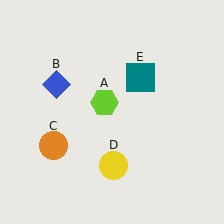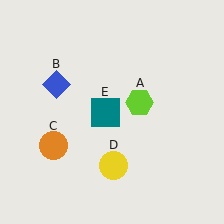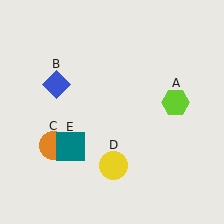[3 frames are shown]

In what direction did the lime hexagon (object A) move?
The lime hexagon (object A) moved right.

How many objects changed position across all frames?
2 objects changed position: lime hexagon (object A), teal square (object E).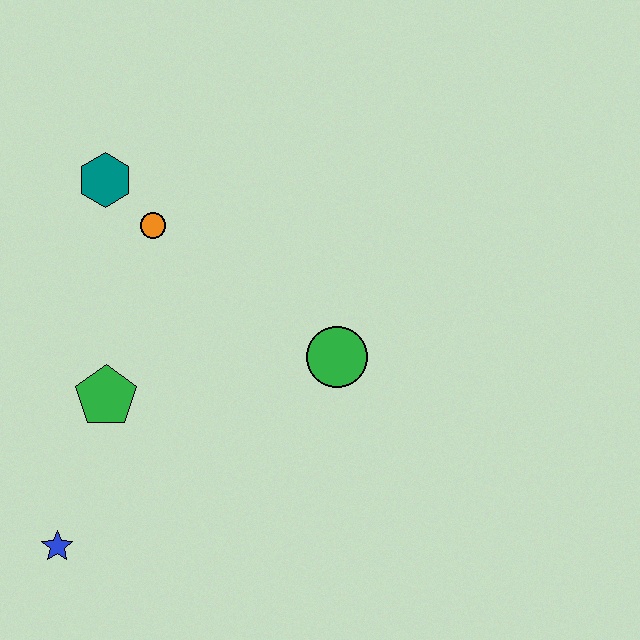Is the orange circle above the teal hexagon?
No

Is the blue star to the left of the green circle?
Yes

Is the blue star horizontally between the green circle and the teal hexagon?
No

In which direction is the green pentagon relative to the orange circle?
The green pentagon is below the orange circle.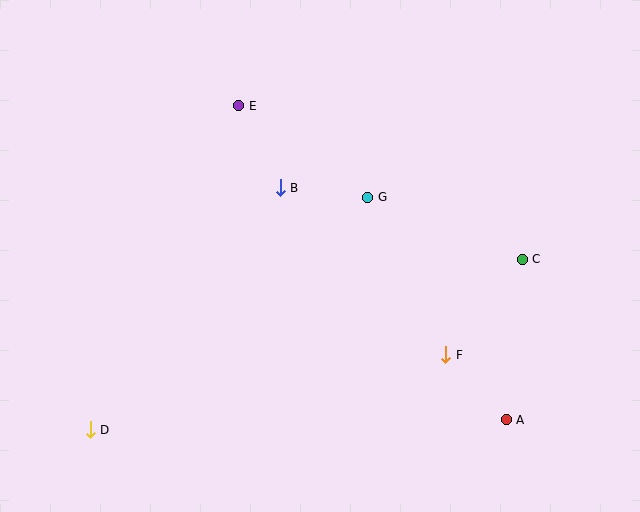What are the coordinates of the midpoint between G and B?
The midpoint between G and B is at (324, 193).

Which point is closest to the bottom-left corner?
Point D is closest to the bottom-left corner.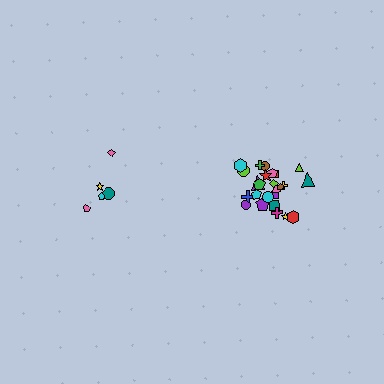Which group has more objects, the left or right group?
The right group.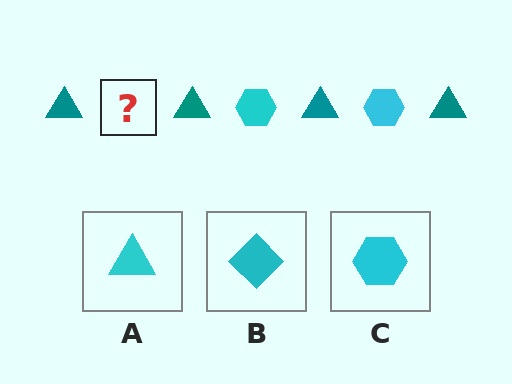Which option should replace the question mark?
Option C.